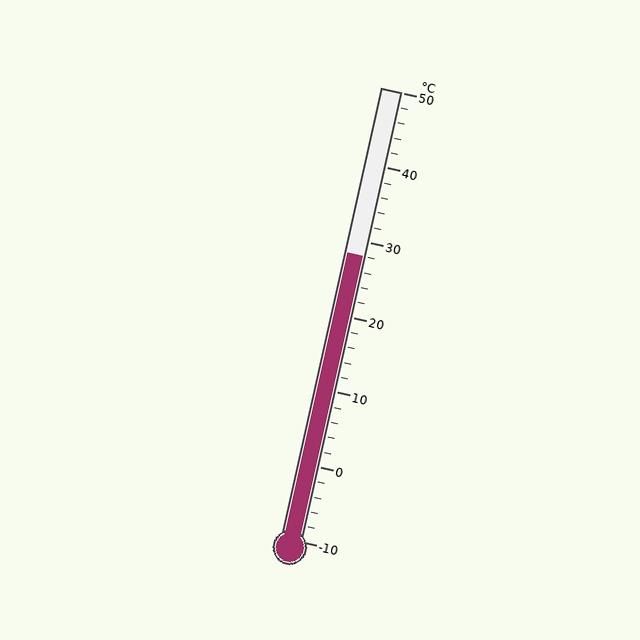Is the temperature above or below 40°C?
The temperature is below 40°C.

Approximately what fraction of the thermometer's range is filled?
The thermometer is filled to approximately 65% of its range.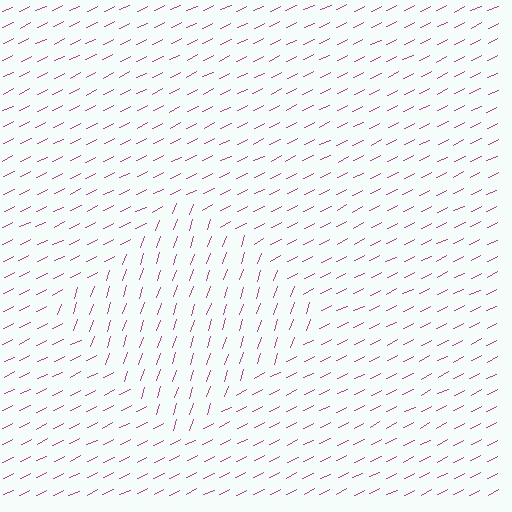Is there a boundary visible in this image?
Yes, there is a texture boundary formed by a change in line orientation.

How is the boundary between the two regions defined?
The boundary is defined purely by a change in line orientation (approximately 45 degrees difference). All lines are the same color and thickness.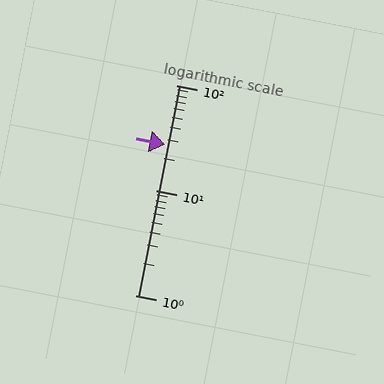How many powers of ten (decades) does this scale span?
The scale spans 2 decades, from 1 to 100.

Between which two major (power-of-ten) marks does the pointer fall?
The pointer is between 10 and 100.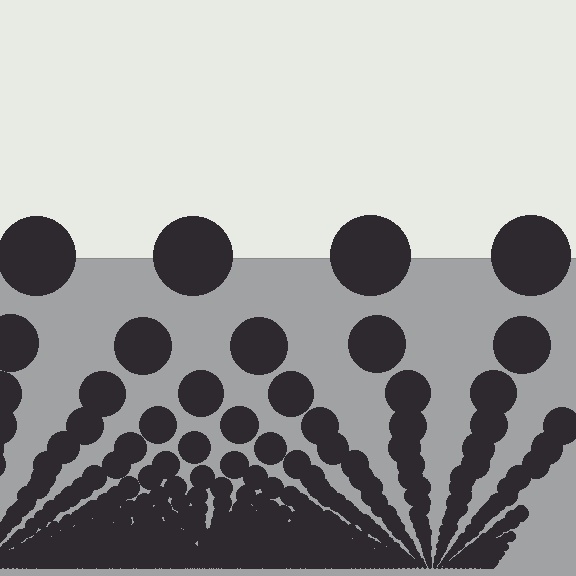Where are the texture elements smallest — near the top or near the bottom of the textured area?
Near the bottom.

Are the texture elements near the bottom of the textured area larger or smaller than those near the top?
Smaller. The gradient is inverted — elements near the bottom are smaller and denser.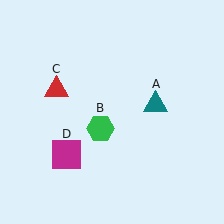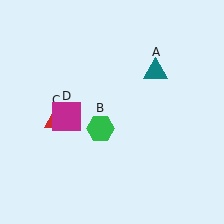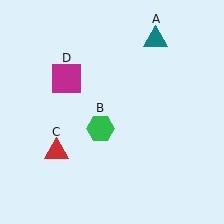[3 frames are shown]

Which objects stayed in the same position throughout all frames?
Green hexagon (object B) remained stationary.